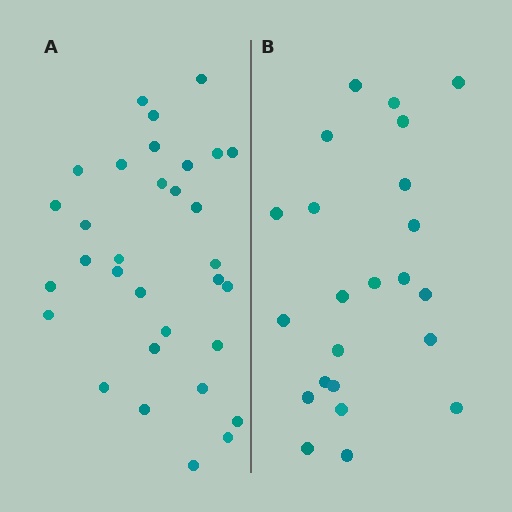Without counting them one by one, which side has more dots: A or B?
Region A (the left region) has more dots.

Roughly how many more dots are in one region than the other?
Region A has roughly 8 or so more dots than region B.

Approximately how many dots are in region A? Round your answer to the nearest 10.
About 30 dots. (The exact count is 32, which rounds to 30.)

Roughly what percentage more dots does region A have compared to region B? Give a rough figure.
About 40% more.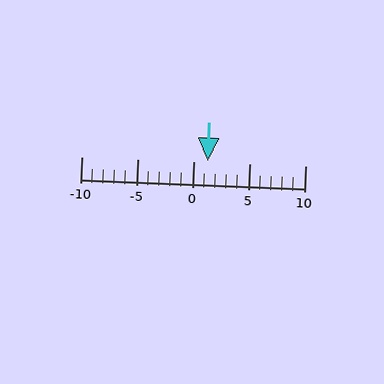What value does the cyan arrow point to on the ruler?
The cyan arrow points to approximately 1.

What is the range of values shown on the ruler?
The ruler shows values from -10 to 10.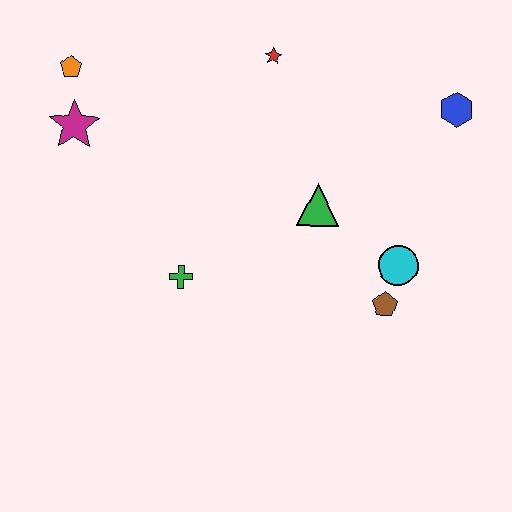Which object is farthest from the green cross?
The blue hexagon is farthest from the green cross.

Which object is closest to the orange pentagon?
The magenta star is closest to the orange pentagon.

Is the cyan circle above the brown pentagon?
Yes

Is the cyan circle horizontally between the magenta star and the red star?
No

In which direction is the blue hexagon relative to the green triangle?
The blue hexagon is to the right of the green triangle.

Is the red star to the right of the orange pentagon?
Yes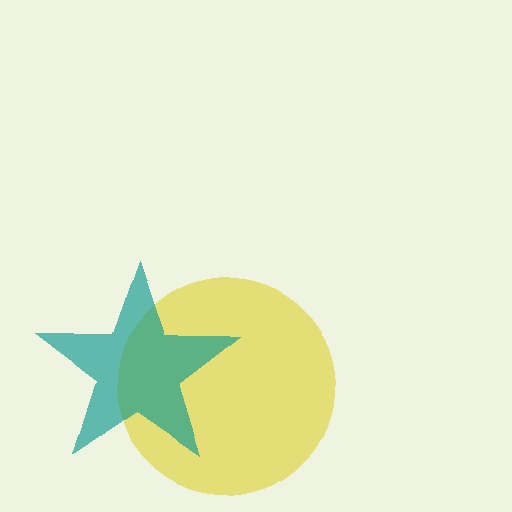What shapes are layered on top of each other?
The layered shapes are: a yellow circle, a teal star.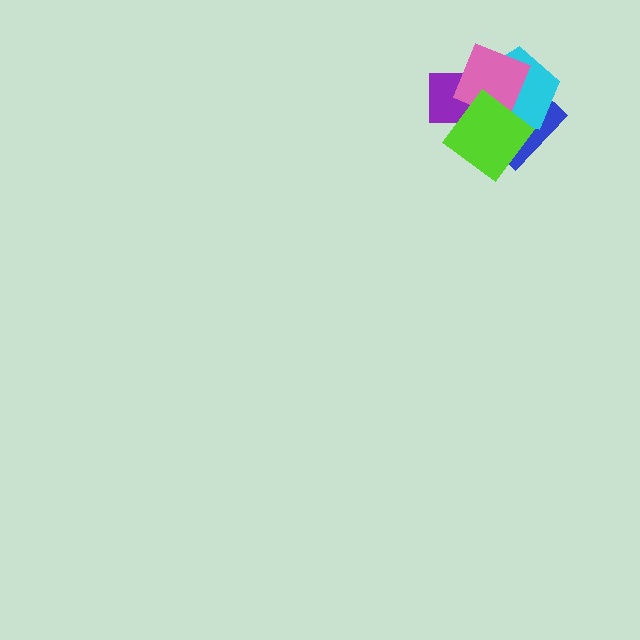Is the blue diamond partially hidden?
Yes, it is partially covered by another shape.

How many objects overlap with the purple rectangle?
4 objects overlap with the purple rectangle.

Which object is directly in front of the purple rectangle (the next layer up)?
The pink diamond is directly in front of the purple rectangle.